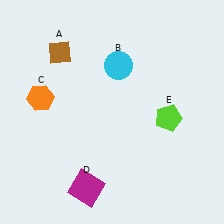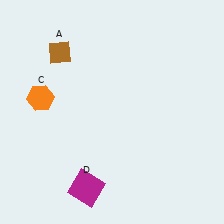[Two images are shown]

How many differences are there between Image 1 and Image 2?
There are 2 differences between the two images.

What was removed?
The lime pentagon (E), the cyan circle (B) were removed in Image 2.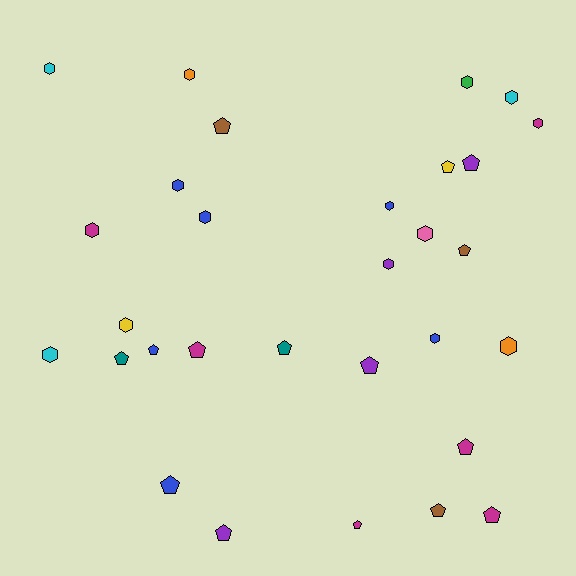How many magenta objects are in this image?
There are 6 magenta objects.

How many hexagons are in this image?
There are 15 hexagons.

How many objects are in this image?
There are 30 objects.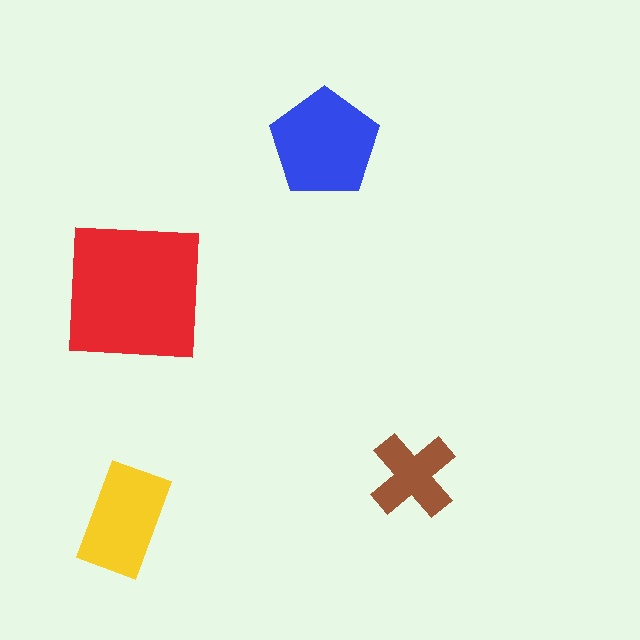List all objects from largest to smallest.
The red square, the blue pentagon, the yellow rectangle, the brown cross.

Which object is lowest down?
The yellow rectangle is bottommost.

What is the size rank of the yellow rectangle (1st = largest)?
3rd.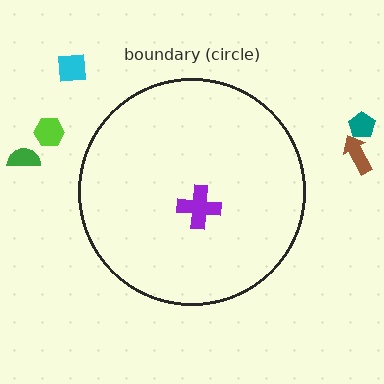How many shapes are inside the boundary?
1 inside, 5 outside.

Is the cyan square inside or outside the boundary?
Outside.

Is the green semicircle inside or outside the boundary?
Outside.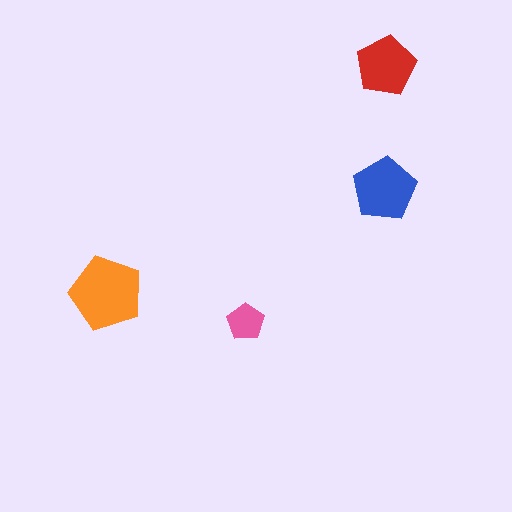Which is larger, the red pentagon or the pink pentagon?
The red one.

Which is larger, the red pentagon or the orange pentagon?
The orange one.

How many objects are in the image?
There are 4 objects in the image.